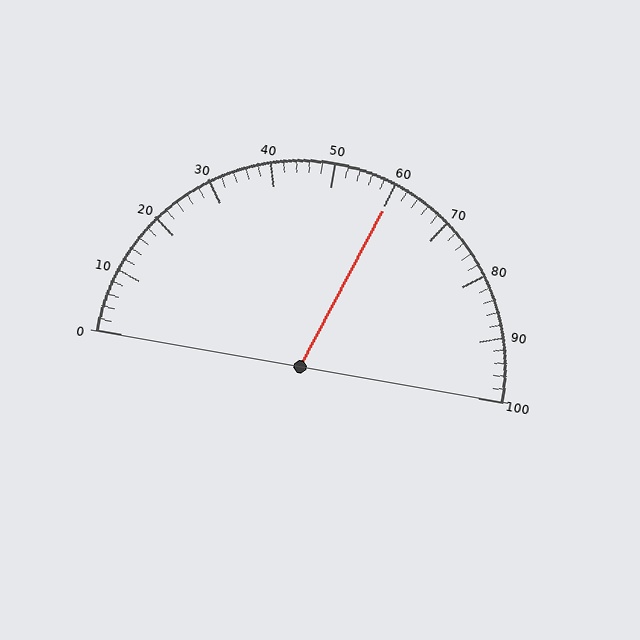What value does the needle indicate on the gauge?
The needle indicates approximately 60.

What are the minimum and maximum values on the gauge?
The gauge ranges from 0 to 100.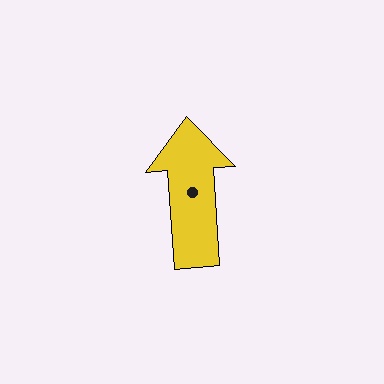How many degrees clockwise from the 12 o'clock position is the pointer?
Approximately 356 degrees.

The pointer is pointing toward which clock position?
Roughly 12 o'clock.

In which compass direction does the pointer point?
North.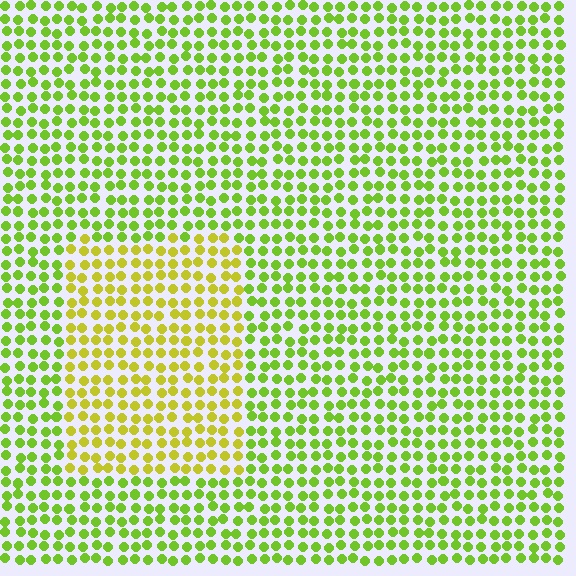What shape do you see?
I see a rectangle.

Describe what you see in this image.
The image is filled with small lime elements in a uniform arrangement. A rectangle-shaped region is visible where the elements are tinted to a slightly different hue, forming a subtle color boundary.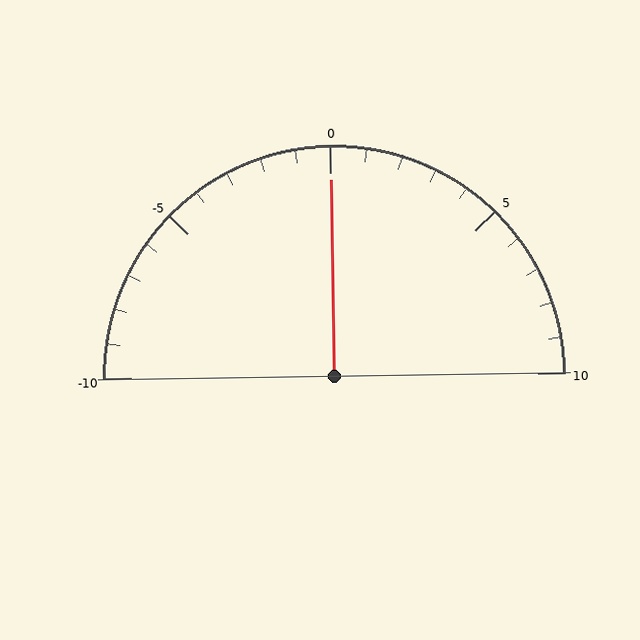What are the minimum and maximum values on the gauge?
The gauge ranges from -10 to 10.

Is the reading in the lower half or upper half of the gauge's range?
The reading is in the upper half of the range (-10 to 10).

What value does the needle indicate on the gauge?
The needle indicates approximately 0.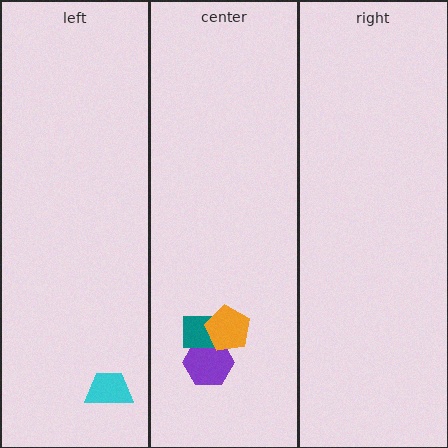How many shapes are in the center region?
3.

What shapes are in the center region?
The purple hexagon, the teal rectangle, the orange pentagon.